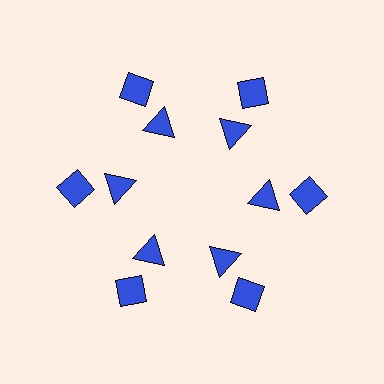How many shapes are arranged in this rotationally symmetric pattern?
There are 12 shapes, arranged in 6 groups of 2.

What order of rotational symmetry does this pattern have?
This pattern has 6-fold rotational symmetry.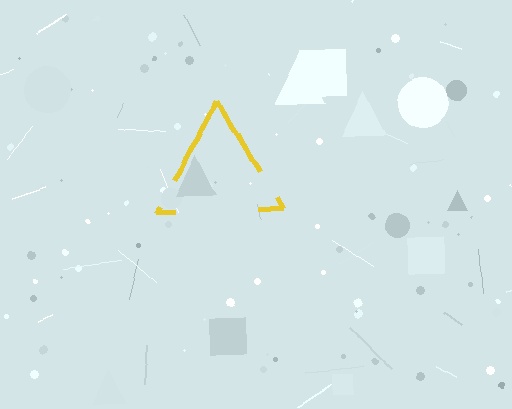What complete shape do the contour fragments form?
The contour fragments form a triangle.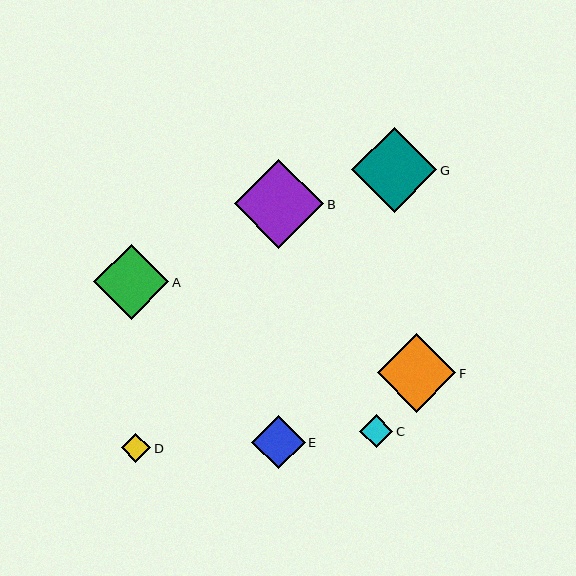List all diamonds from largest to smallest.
From largest to smallest: B, G, F, A, E, C, D.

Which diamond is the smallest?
Diamond D is the smallest with a size of approximately 30 pixels.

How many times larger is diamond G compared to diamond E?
Diamond G is approximately 1.6 times the size of diamond E.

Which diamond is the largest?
Diamond B is the largest with a size of approximately 89 pixels.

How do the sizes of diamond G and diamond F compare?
Diamond G and diamond F are approximately the same size.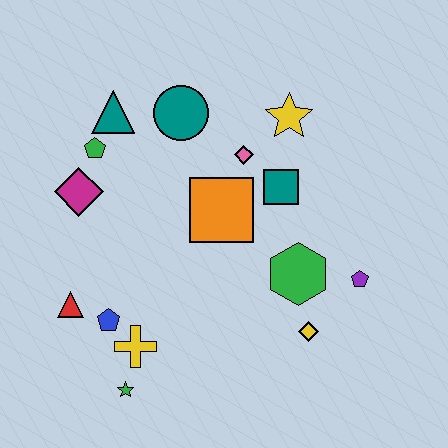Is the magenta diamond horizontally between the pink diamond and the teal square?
No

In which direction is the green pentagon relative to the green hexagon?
The green pentagon is to the left of the green hexagon.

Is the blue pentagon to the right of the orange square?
No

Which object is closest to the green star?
The yellow cross is closest to the green star.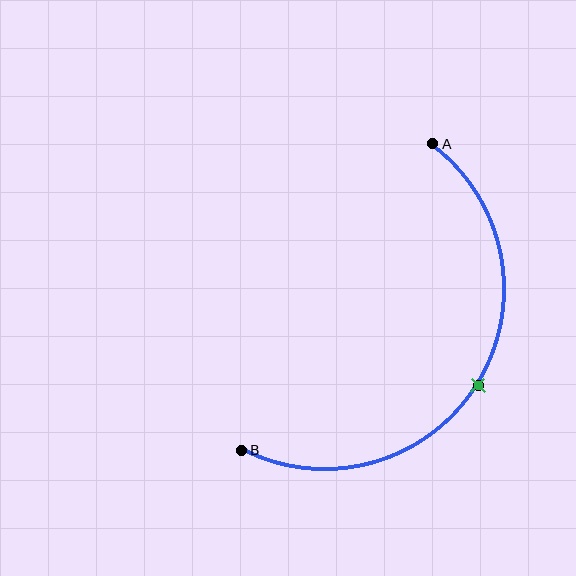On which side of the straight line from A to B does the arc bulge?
The arc bulges to the right of the straight line connecting A and B.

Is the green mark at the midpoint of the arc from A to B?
Yes. The green mark lies on the arc at equal arc-length from both A and B — it is the arc midpoint.